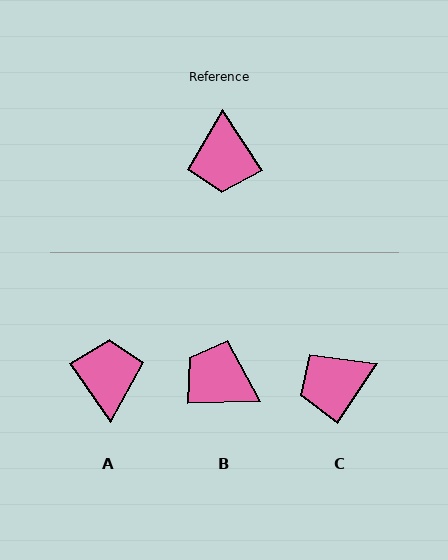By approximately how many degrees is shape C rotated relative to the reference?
Approximately 67 degrees clockwise.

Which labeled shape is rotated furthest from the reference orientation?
A, about 179 degrees away.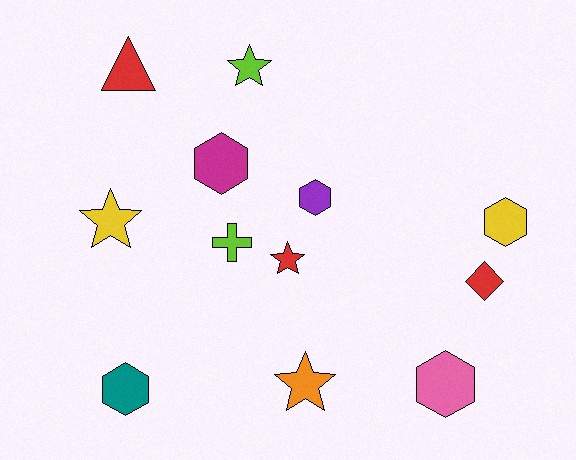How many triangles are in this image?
There is 1 triangle.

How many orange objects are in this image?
There is 1 orange object.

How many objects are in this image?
There are 12 objects.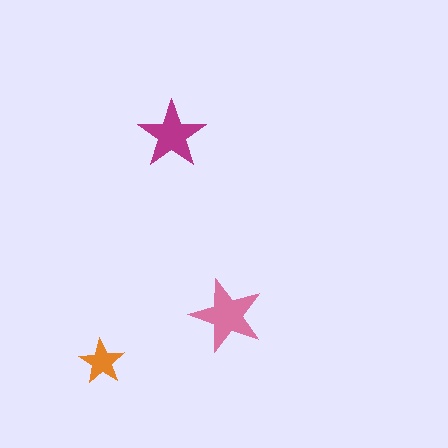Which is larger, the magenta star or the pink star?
The pink one.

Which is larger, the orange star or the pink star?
The pink one.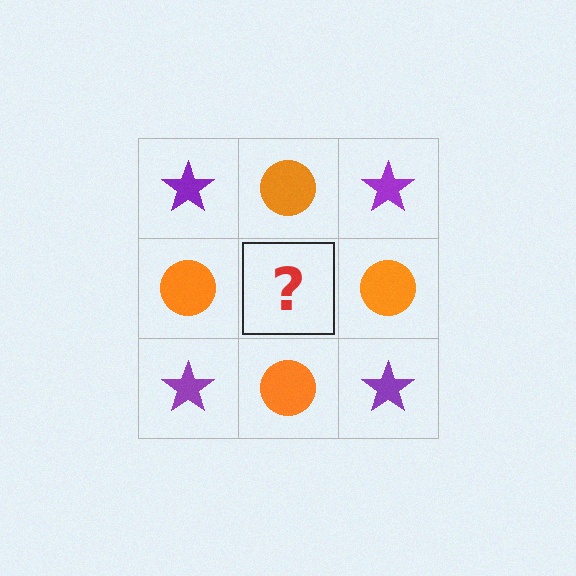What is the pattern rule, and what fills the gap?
The rule is that it alternates purple star and orange circle in a checkerboard pattern. The gap should be filled with a purple star.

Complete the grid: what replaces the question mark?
The question mark should be replaced with a purple star.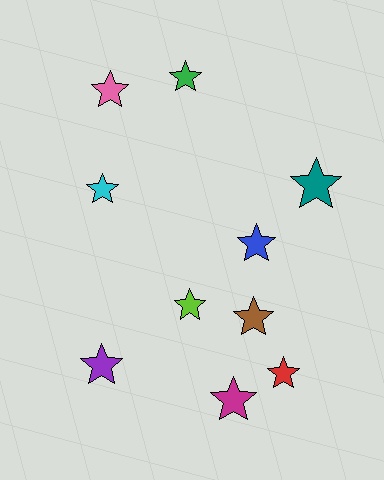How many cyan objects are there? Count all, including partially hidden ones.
There is 1 cyan object.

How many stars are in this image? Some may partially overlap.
There are 10 stars.